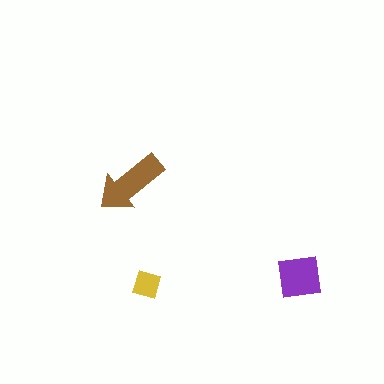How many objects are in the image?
There are 3 objects in the image.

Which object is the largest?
The brown arrow.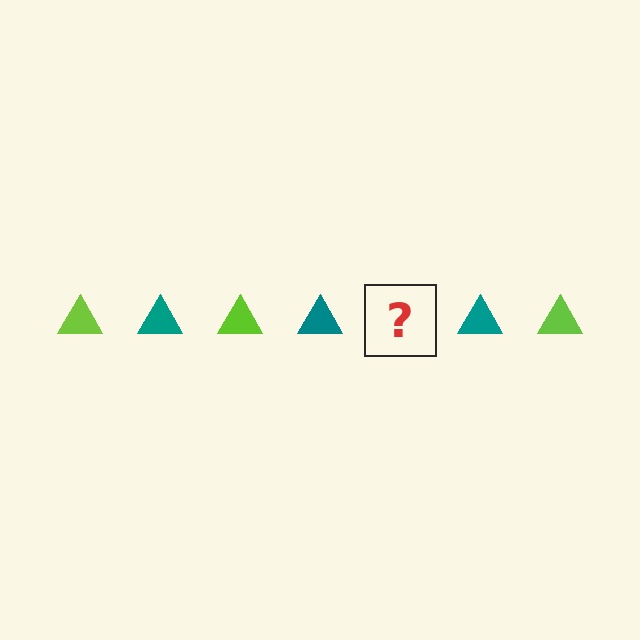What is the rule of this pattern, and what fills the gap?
The rule is that the pattern cycles through lime, teal triangles. The gap should be filled with a lime triangle.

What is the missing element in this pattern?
The missing element is a lime triangle.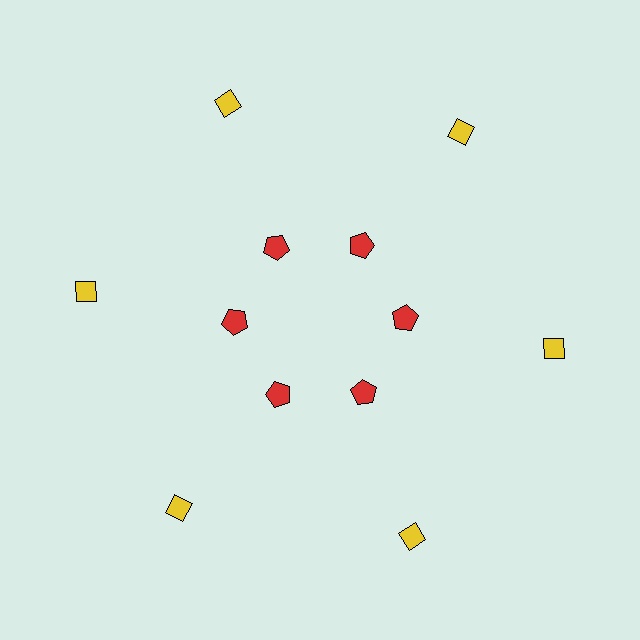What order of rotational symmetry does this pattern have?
This pattern has 6-fold rotational symmetry.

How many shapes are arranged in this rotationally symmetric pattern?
There are 12 shapes, arranged in 6 groups of 2.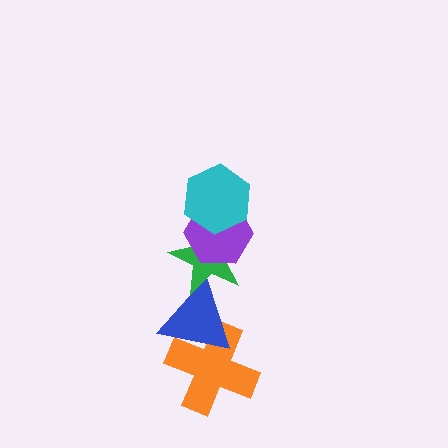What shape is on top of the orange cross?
The blue triangle is on top of the orange cross.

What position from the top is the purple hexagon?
The purple hexagon is 2nd from the top.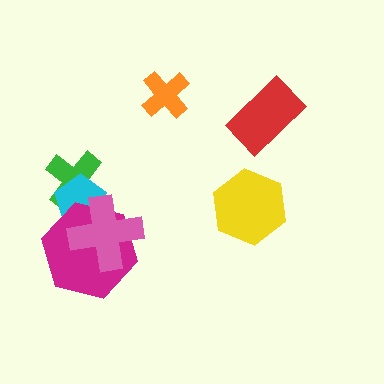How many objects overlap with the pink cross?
3 objects overlap with the pink cross.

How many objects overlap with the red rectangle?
0 objects overlap with the red rectangle.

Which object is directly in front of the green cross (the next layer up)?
The cyan pentagon is directly in front of the green cross.